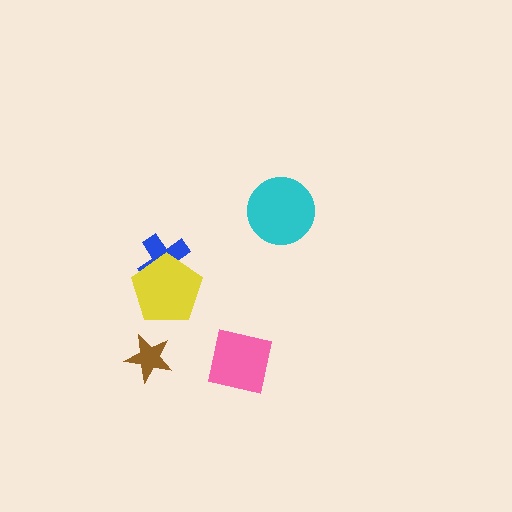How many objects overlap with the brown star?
0 objects overlap with the brown star.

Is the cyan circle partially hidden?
No, no other shape covers it.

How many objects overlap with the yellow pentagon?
1 object overlaps with the yellow pentagon.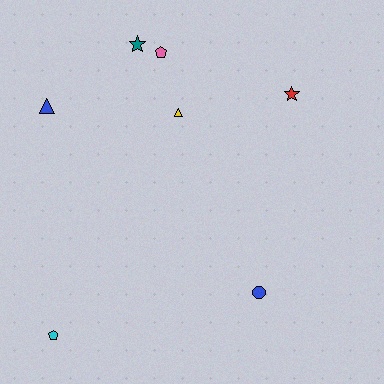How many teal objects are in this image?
There is 1 teal object.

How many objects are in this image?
There are 7 objects.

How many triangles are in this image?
There are 2 triangles.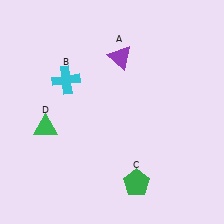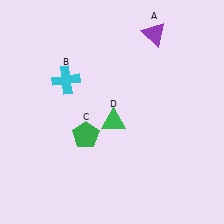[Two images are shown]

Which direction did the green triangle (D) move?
The green triangle (D) moved right.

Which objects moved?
The objects that moved are: the purple triangle (A), the green pentagon (C), the green triangle (D).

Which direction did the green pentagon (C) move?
The green pentagon (C) moved left.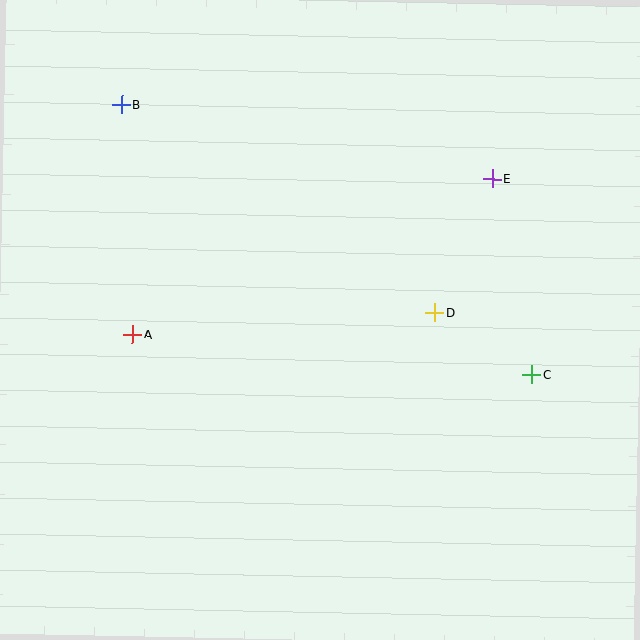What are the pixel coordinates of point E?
Point E is at (492, 179).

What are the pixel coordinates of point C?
Point C is at (532, 375).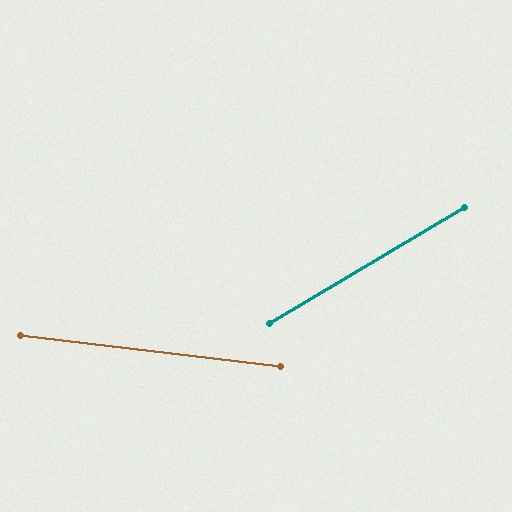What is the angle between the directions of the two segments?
Approximately 38 degrees.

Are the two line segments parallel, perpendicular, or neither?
Neither parallel nor perpendicular — they differ by about 38°.